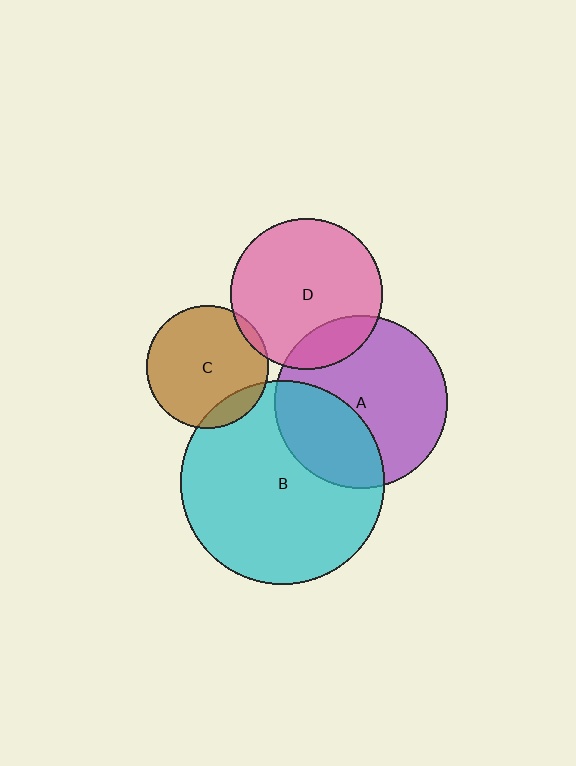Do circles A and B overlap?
Yes.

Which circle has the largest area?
Circle B (cyan).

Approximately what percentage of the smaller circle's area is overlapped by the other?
Approximately 35%.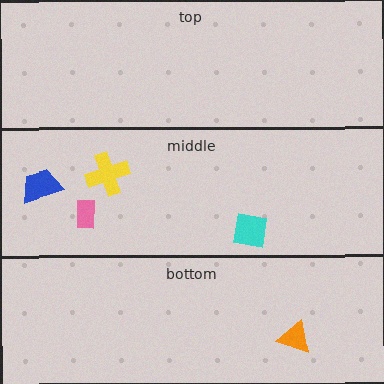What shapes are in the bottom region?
The orange triangle.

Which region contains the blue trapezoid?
The middle region.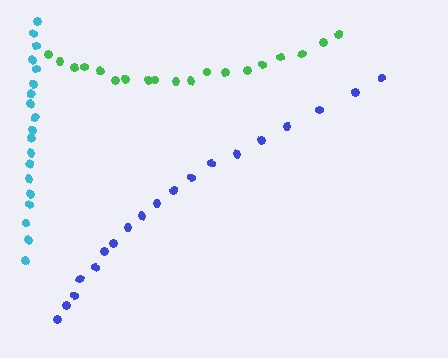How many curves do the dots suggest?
There are 3 distinct paths.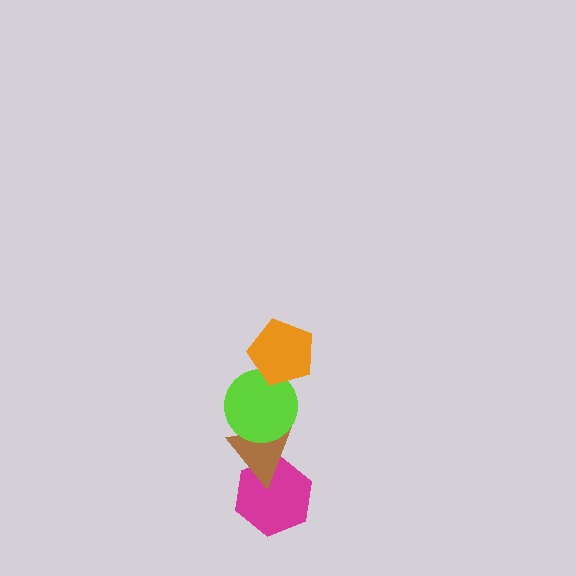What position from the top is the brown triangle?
The brown triangle is 3rd from the top.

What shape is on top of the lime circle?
The orange pentagon is on top of the lime circle.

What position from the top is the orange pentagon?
The orange pentagon is 1st from the top.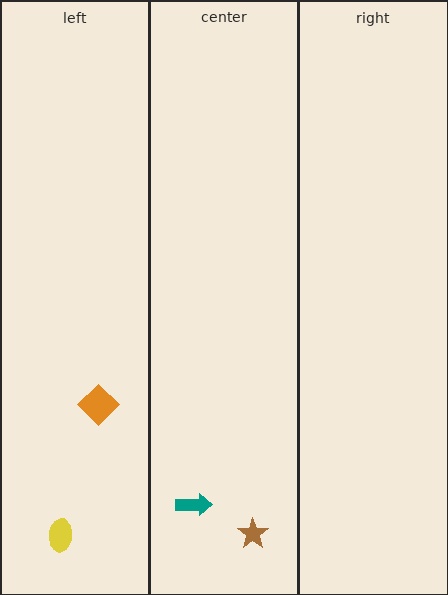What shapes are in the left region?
The orange diamond, the yellow ellipse.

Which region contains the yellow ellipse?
The left region.